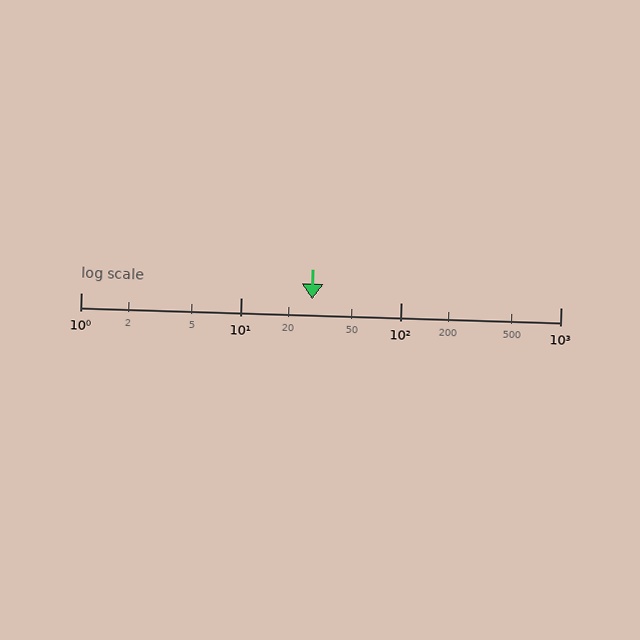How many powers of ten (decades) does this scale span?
The scale spans 3 decades, from 1 to 1000.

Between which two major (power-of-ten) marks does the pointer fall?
The pointer is between 10 and 100.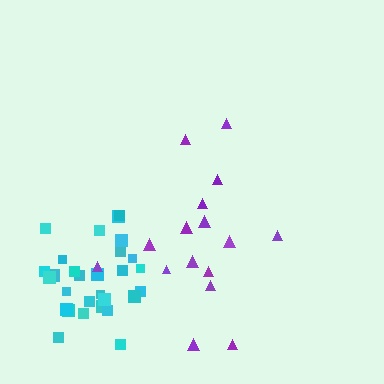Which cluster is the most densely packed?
Cyan.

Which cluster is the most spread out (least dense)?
Purple.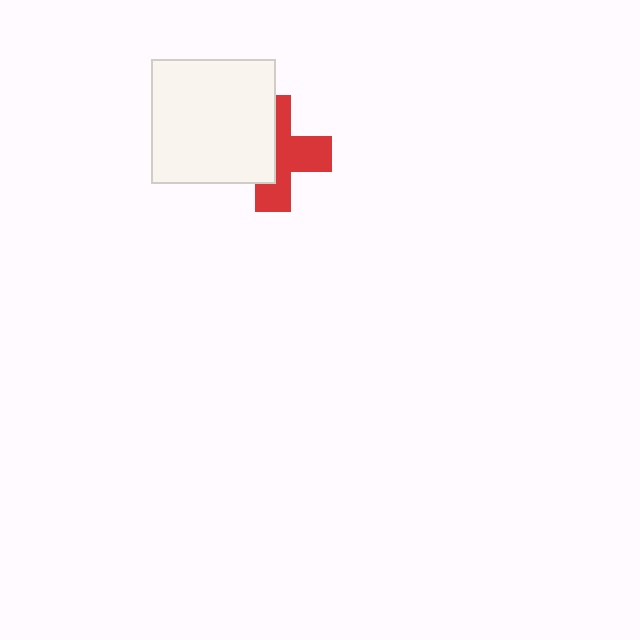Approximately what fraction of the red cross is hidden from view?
Roughly 45% of the red cross is hidden behind the white square.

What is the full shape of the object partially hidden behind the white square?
The partially hidden object is a red cross.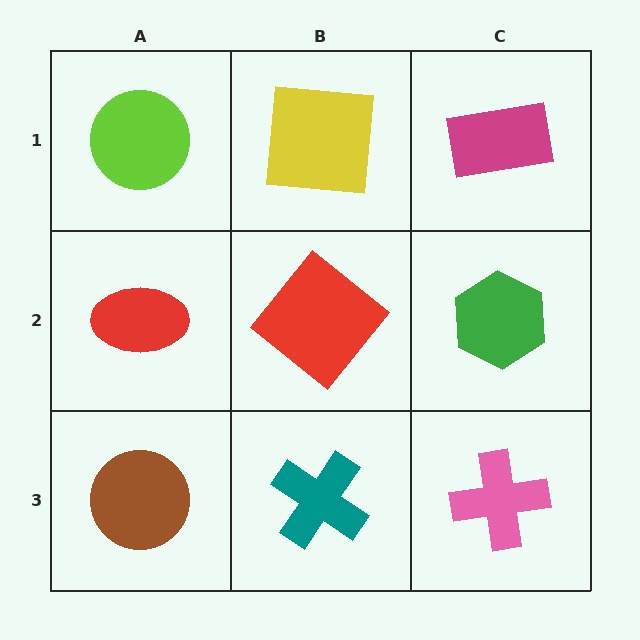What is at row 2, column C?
A green hexagon.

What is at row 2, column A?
A red ellipse.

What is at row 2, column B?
A red diamond.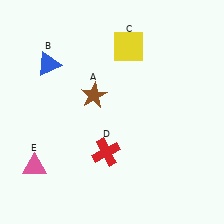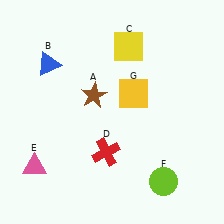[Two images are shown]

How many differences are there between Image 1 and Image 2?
There are 2 differences between the two images.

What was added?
A lime circle (F), a yellow square (G) were added in Image 2.